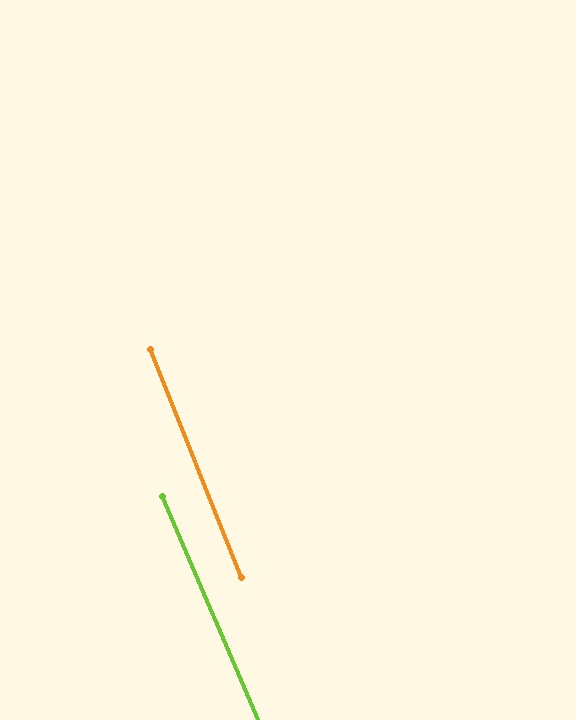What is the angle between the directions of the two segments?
Approximately 2 degrees.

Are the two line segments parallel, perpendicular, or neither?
Parallel — their directions differ by only 1.6°.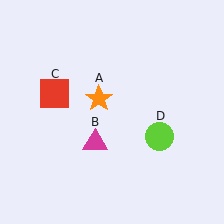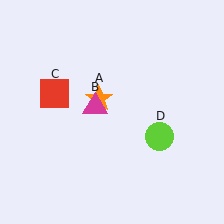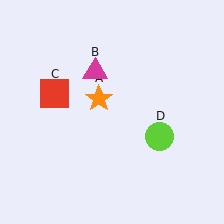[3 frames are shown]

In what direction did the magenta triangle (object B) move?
The magenta triangle (object B) moved up.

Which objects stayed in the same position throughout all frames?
Orange star (object A) and red square (object C) and lime circle (object D) remained stationary.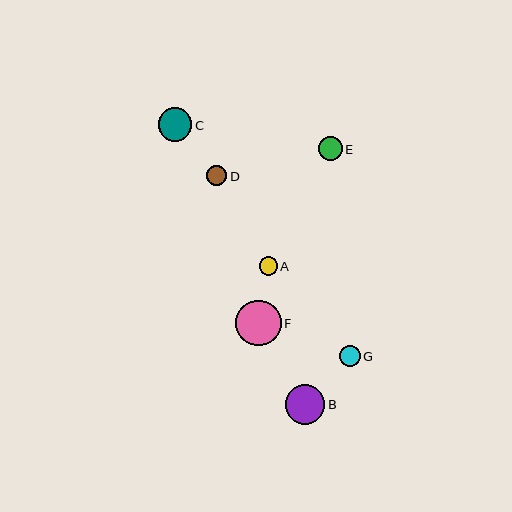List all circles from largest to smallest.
From largest to smallest: F, B, C, E, G, D, A.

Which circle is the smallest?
Circle A is the smallest with a size of approximately 18 pixels.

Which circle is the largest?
Circle F is the largest with a size of approximately 45 pixels.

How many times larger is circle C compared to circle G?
Circle C is approximately 1.6 times the size of circle G.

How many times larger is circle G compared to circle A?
Circle G is approximately 1.1 times the size of circle A.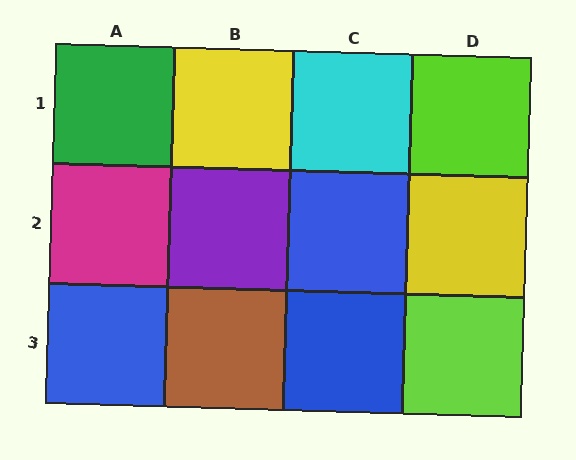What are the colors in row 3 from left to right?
Blue, brown, blue, lime.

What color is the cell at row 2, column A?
Magenta.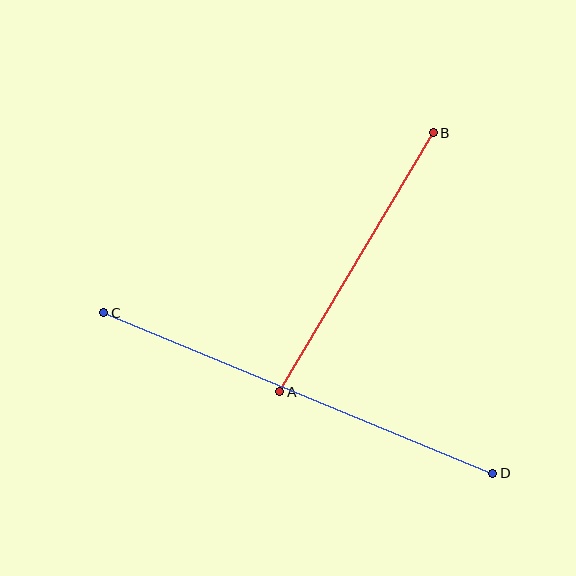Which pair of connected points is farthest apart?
Points C and D are farthest apart.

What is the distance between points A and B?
The distance is approximately 301 pixels.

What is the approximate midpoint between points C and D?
The midpoint is at approximately (298, 393) pixels.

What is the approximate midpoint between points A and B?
The midpoint is at approximately (357, 262) pixels.